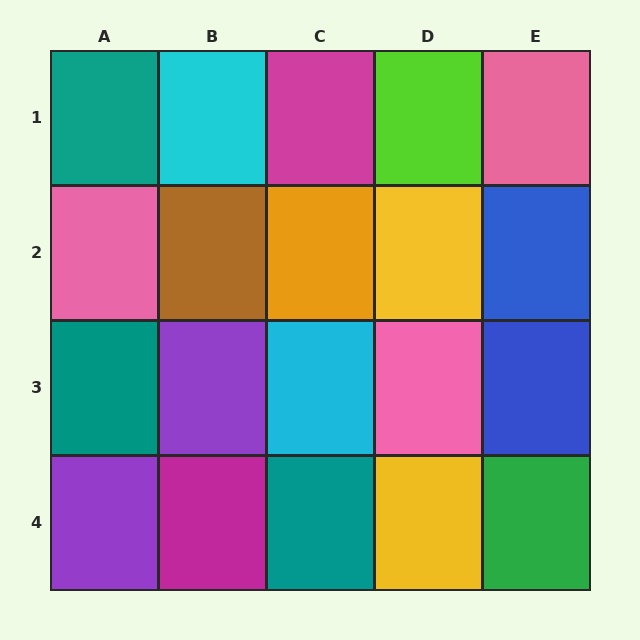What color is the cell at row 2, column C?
Orange.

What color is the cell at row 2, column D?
Yellow.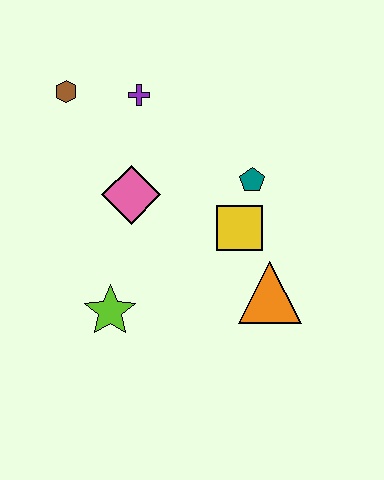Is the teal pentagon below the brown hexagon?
Yes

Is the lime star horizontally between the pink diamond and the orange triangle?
No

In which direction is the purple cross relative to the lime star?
The purple cross is above the lime star.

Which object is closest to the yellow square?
The teal pentagon is closest to the yellow square.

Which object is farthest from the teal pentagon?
The brown hexagon is farthest from the teal pentagon.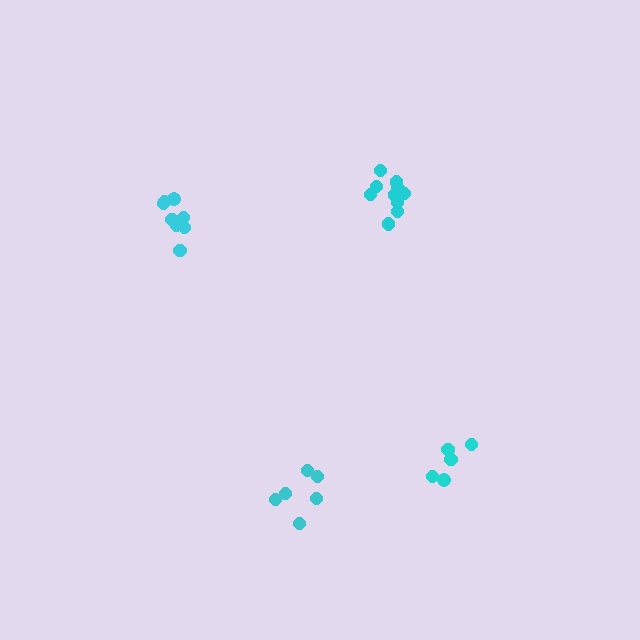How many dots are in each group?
Group 1: 6 dots, Group 2: 8 dots, Group 3: 5 dots, Group 4: 10 dots (29 total).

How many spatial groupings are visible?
There are 4 spatial groupings.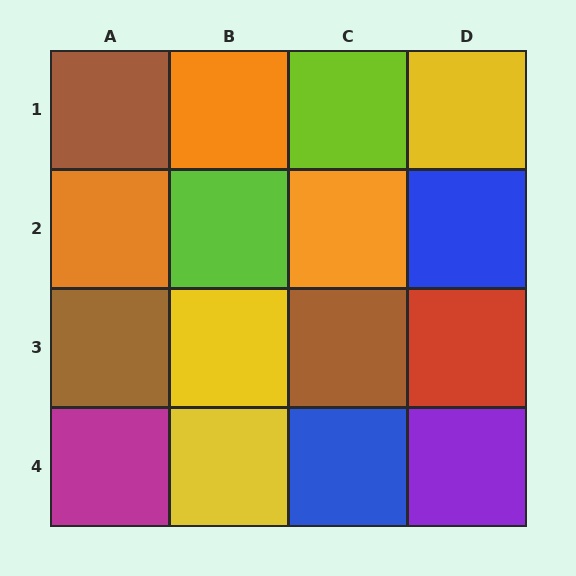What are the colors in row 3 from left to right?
Brown, yellow, brown, red.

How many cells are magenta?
1 cell is magenta.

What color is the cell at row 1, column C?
Lime.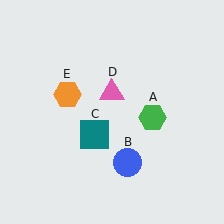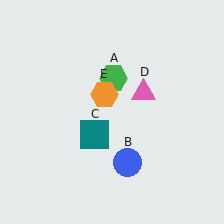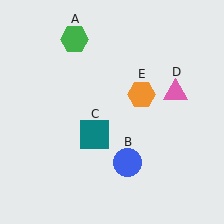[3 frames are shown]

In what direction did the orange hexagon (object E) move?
The orange hexagon (object E) moved right.